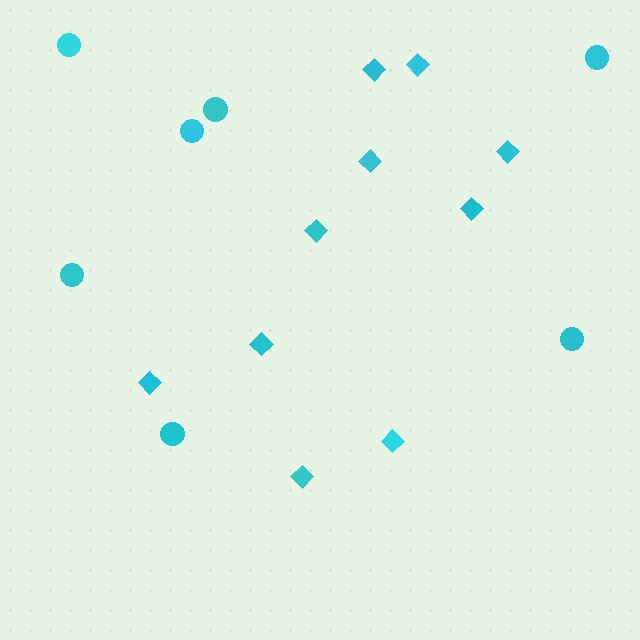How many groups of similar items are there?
There are 2 groups: one group of circles (7) and one group of diamonds (10).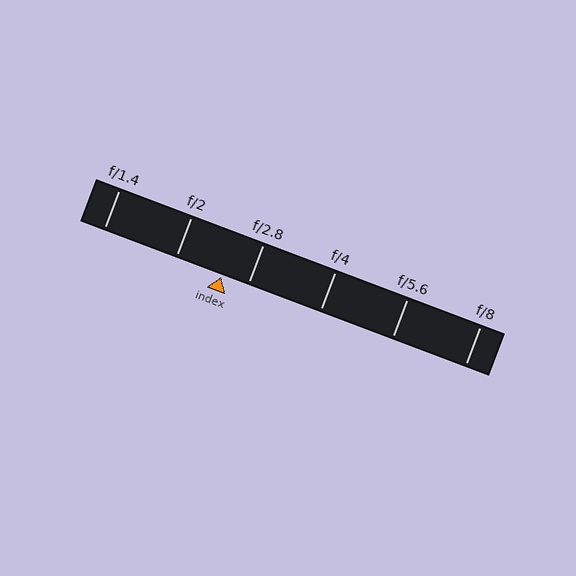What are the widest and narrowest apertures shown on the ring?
The widest aperture shown is f/1.4 and the narrowest is f/8.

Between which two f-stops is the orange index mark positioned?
The index mark is between f/2 and f/2.8.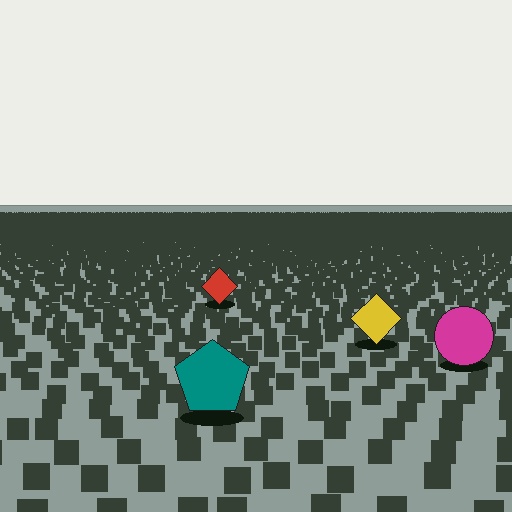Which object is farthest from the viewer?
The red diamond is farthest from the viewer. It appears smaller and the ground texture around it is denser.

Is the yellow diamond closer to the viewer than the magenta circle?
No. The magenta circle is closer — you can tell from the texture gradient: the ground texture is coarser near it.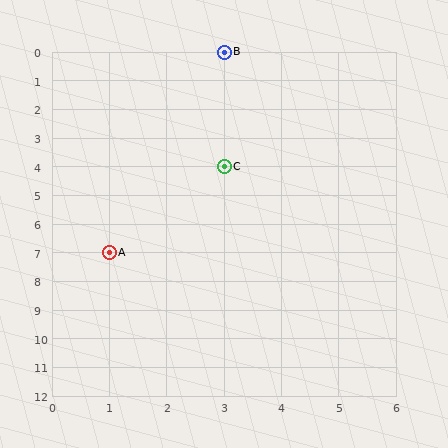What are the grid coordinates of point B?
Point B is at grid coordinates (3, 0).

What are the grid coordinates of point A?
Point A is at grid coordinates (1, 7).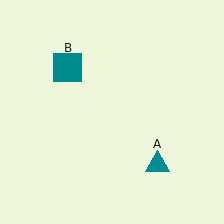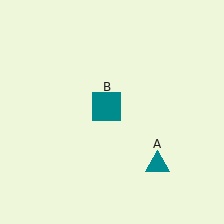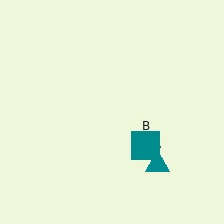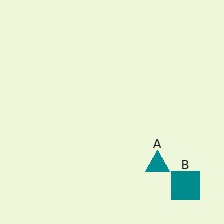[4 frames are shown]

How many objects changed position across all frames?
1 object changed position: teal square (object B).